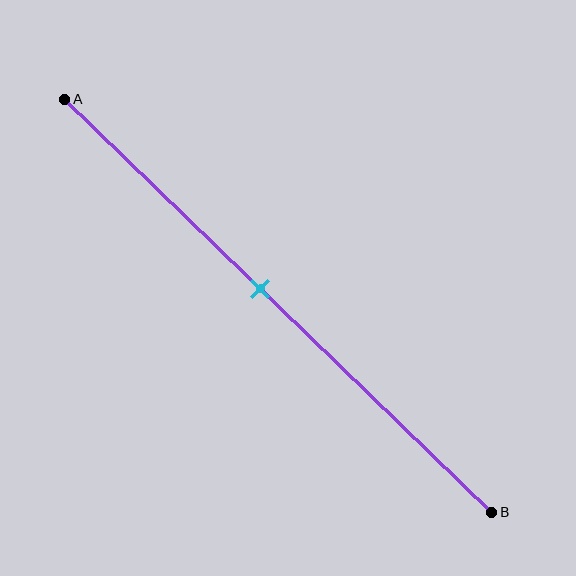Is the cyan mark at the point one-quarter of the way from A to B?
No, the mark is at about 45% from A, not at the 25% one-quarter point.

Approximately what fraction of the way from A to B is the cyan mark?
The cyan mark is approximately 45% of the way from A to B.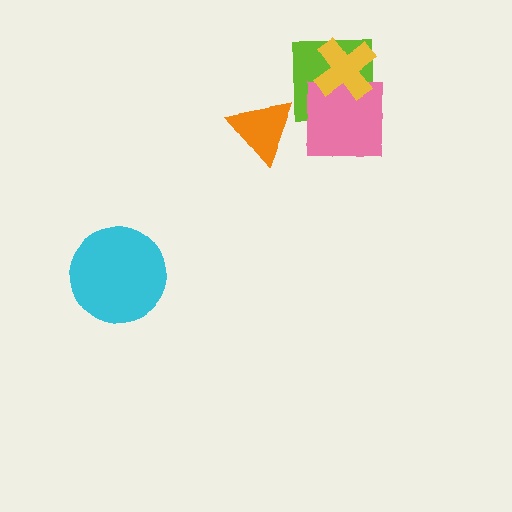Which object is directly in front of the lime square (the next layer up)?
The pink square is directly in front of the lime square.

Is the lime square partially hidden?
Yes, it is partially covered by another shape.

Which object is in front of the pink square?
The yellow cross is in front of the pink square.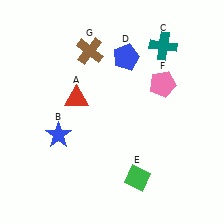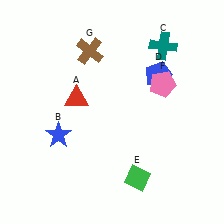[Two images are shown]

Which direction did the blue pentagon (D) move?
The blue pentagon (D) moved right.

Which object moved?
The blue pentagon (D) moved right.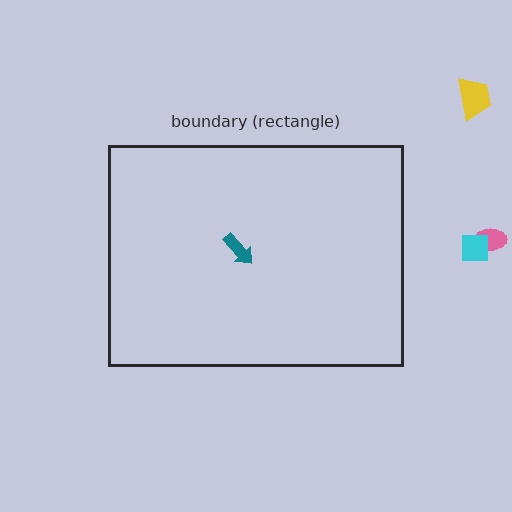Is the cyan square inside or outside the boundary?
Outside.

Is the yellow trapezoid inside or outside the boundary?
Outside.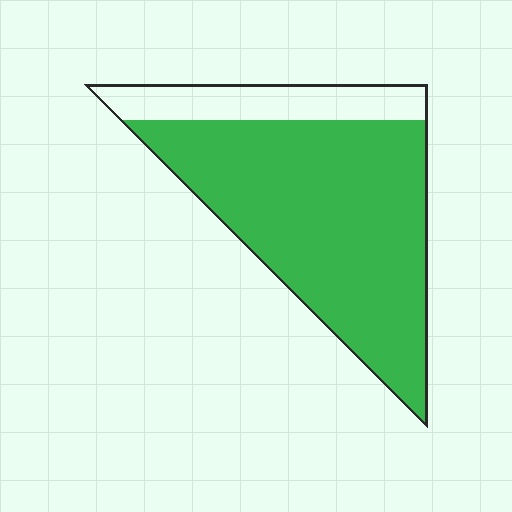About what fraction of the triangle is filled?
About four fifths (4/5).